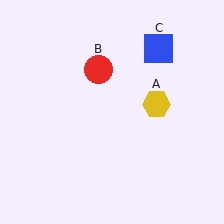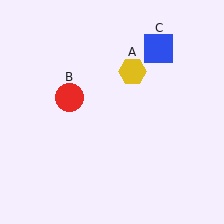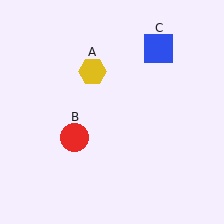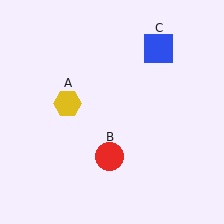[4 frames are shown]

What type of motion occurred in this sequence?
The yellow hexagon (object A), red circle (object B) rotated counterclockwise around the center of the scene.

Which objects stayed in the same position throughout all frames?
Blue square (object C) remained stationary.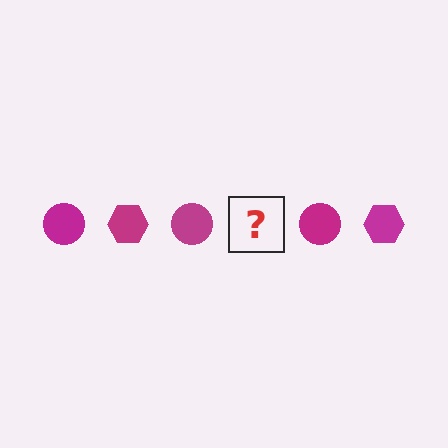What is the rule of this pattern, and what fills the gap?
The rule is that the pattern cycles through circle, hexagon shapes in magenta. The gap should be filled with a magenta hexagon.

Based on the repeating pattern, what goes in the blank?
The blank should be a magenta hexagon.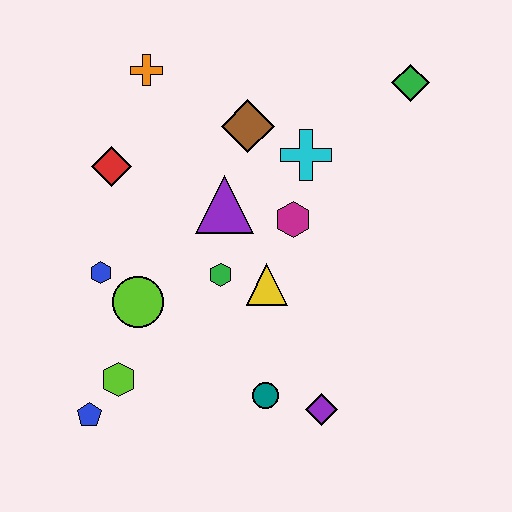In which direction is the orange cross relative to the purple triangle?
The orange cross is above the purple triangle.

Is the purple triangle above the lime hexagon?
Yes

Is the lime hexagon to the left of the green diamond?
Yes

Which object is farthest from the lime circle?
The green diamond is farthest from the lime circle.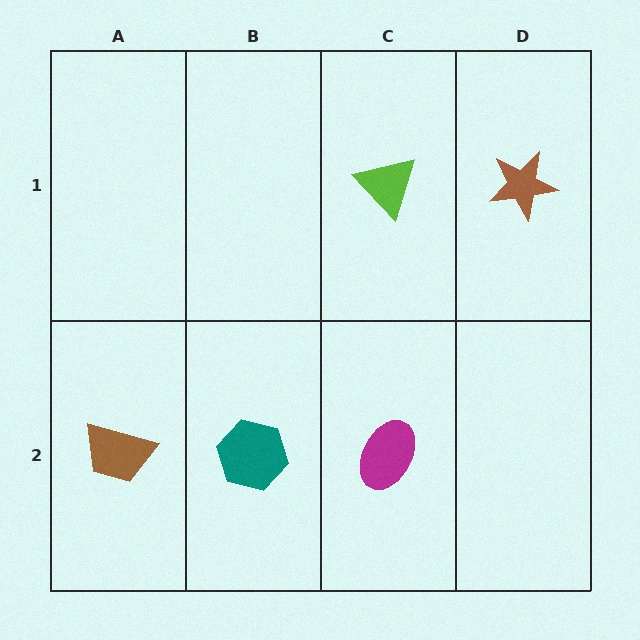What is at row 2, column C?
A magenta ellipse.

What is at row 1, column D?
A brown star.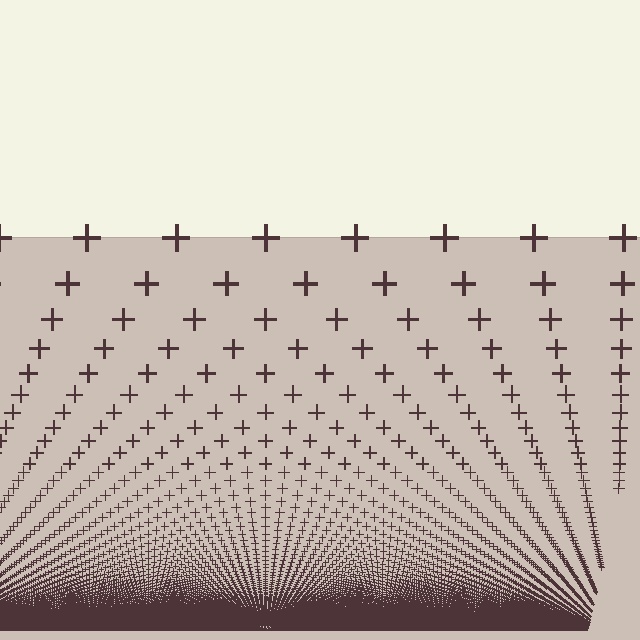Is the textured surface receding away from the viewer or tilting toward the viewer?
The surface appears to tilt toward the viewer. Texture elements get larger and sparser toward the top.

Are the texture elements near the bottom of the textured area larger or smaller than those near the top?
Smaller. The gradient is inverted — elements near the bottom are smaller and denser.